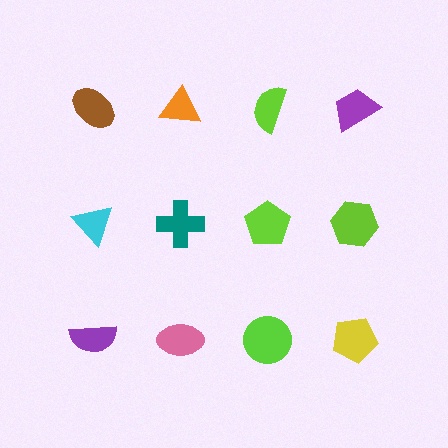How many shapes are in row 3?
4 shapes.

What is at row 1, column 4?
A purple trapezoid.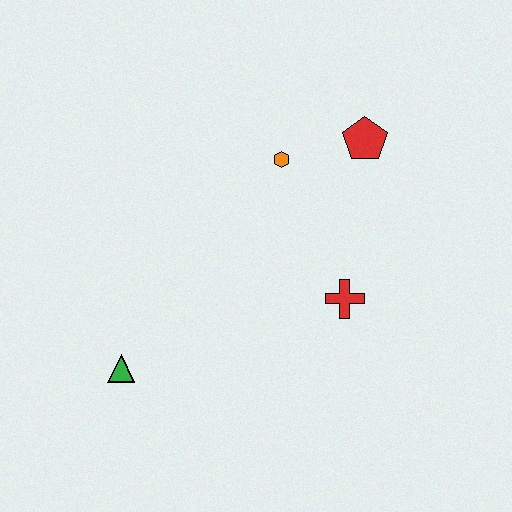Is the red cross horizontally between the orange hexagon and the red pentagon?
Yes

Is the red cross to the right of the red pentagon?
No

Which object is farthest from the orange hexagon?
The green triangle is farthest from the orange hexagon.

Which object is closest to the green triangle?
The red cross is closest to the green triangle.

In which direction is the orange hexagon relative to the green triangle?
The orange hexagon is above the green triangle.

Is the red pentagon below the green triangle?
No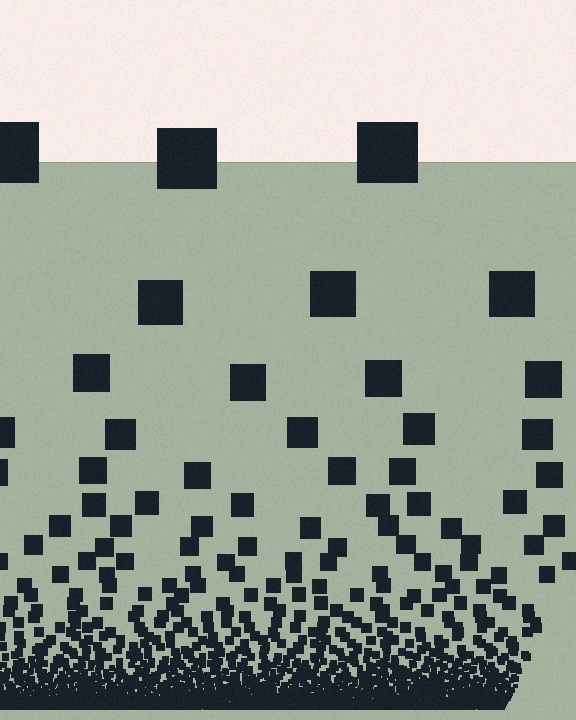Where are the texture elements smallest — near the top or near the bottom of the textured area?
Near the bottom.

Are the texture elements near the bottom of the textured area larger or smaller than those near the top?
Smaller. The gradient is inverted — elements near the bottom are smaller and denser.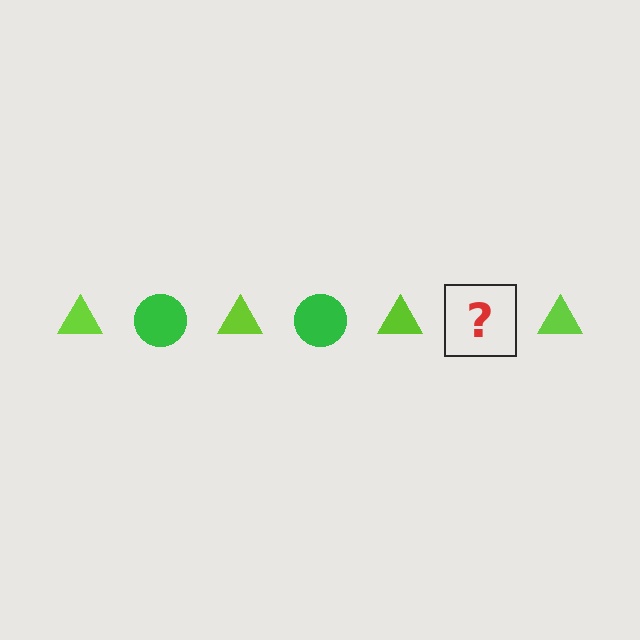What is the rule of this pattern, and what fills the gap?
The rule is that the pattern alternates between lime triangle and green circle. The gap should be filled with a green circle.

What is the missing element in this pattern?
The missing element is a green circle.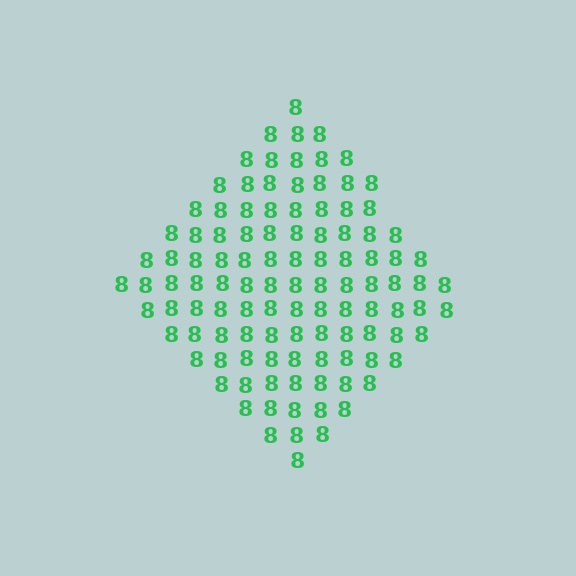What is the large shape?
The large shape is a diamond.